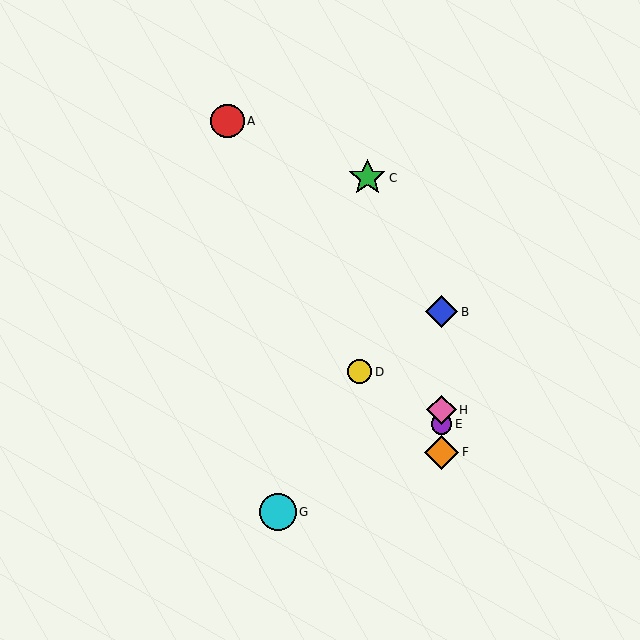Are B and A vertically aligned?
No, B is at x≈442 and A is at x≈227.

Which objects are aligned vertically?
Objects B, E, F, H are aligned vertically.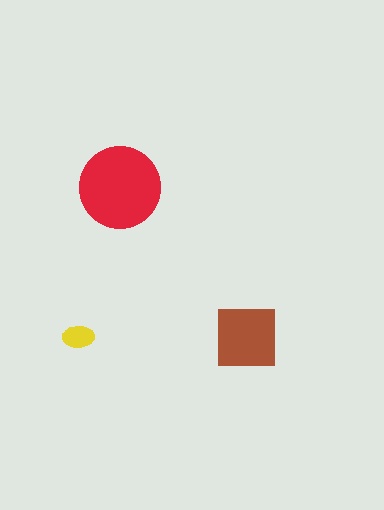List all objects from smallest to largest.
The yellow ellipse, the brown square, the red circle.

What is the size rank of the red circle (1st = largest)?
1st.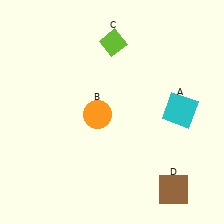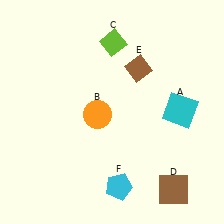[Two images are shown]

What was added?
A brown diamond (E), a cyan pentagon (F) were added in Image 2.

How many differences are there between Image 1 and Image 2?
There are 2 differences between the two images.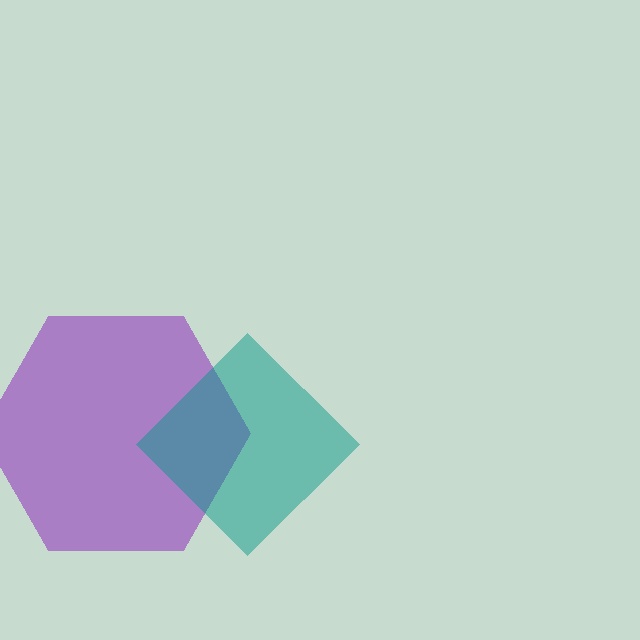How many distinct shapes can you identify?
There are 2 distinct shapes: a purple hexagon, a teal diamond.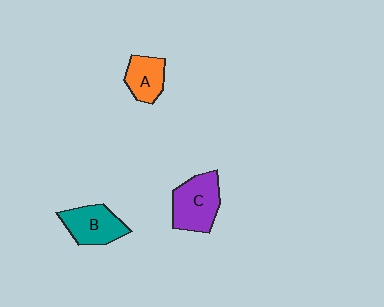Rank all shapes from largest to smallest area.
From largest to smallest: C (purple), B (teal), A (orange).